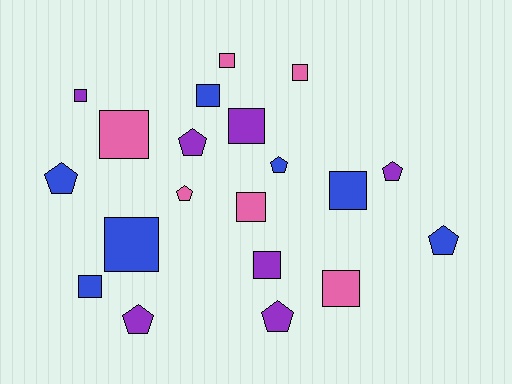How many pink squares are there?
There are 5 pink squares.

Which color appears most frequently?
Blue, with 7 objects.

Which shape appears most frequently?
Square, with 12 objects.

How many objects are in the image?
There are 20 objects.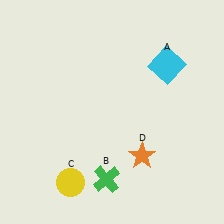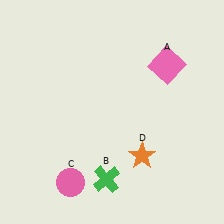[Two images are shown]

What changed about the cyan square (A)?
In Image 1, A is cyan. In Image 2, it changed to pink.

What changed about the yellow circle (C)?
In Image 1, C is yellow. In Image 2, it changed to pink.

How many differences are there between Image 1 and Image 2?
There are 2 differences between the two images.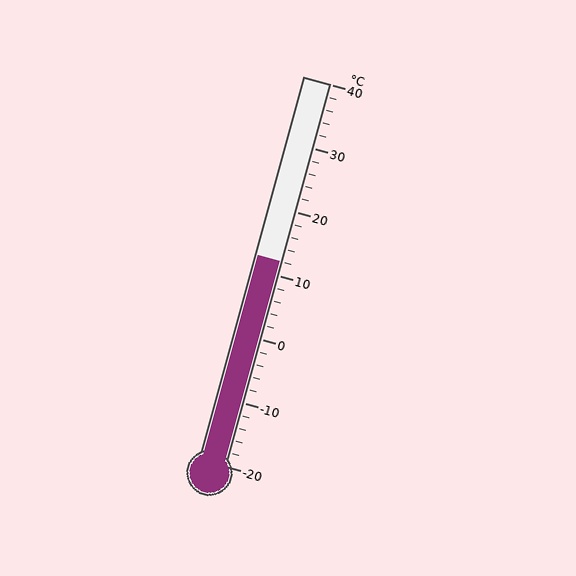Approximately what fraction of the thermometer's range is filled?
The thermometer is filled to approximately 55% of its range.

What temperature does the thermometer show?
The thermometer shows approximately 12°C.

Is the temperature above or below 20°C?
The temperature is below 20°C.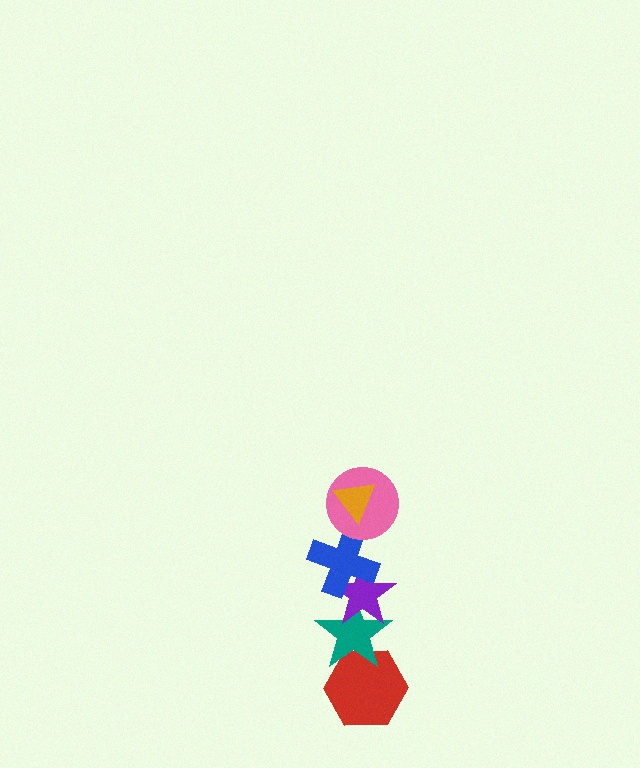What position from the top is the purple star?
The purple star is 4th from the top.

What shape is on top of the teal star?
The purple star is on top of the teal star.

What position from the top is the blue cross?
The blue cross is 3rd from the top.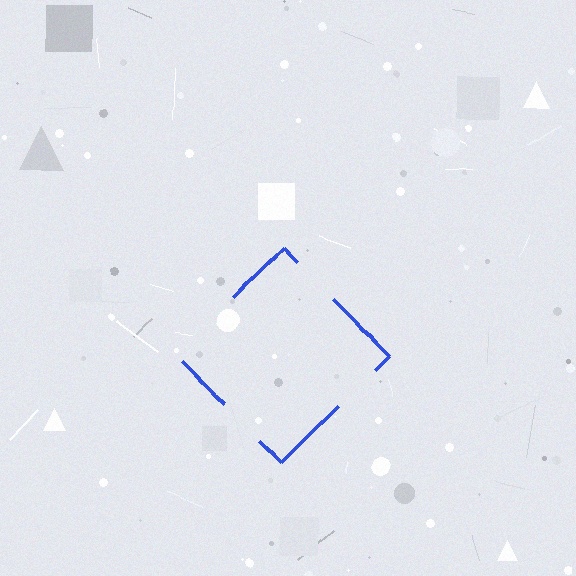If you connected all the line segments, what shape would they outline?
They would outline a diamond.